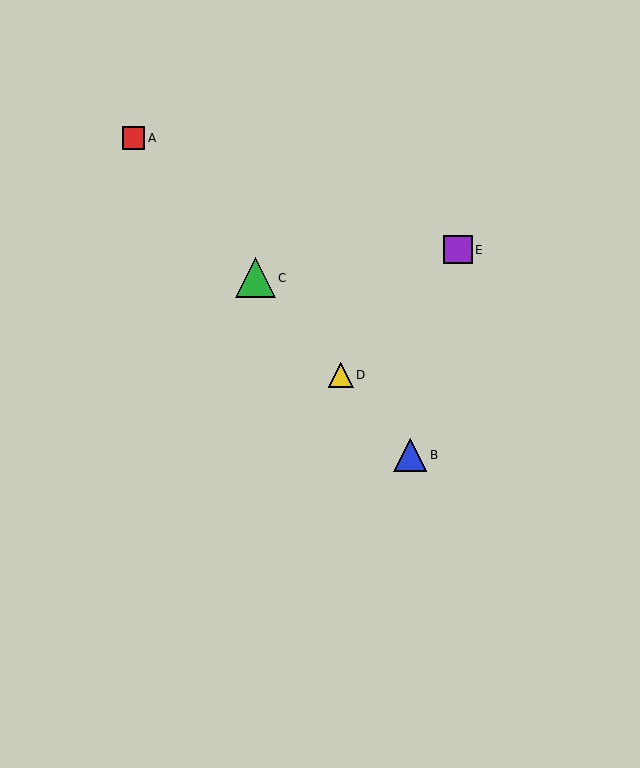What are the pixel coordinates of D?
Object D is at (341, 375).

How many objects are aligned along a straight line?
4 objects (A, B, C, D) are aligned along a straight line.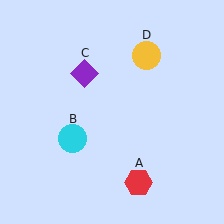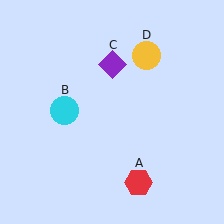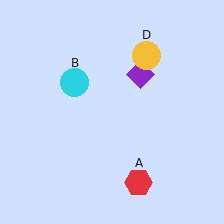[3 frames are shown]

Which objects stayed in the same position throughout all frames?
Red hexagon (object A) and yellow circle (object D) remained stationary.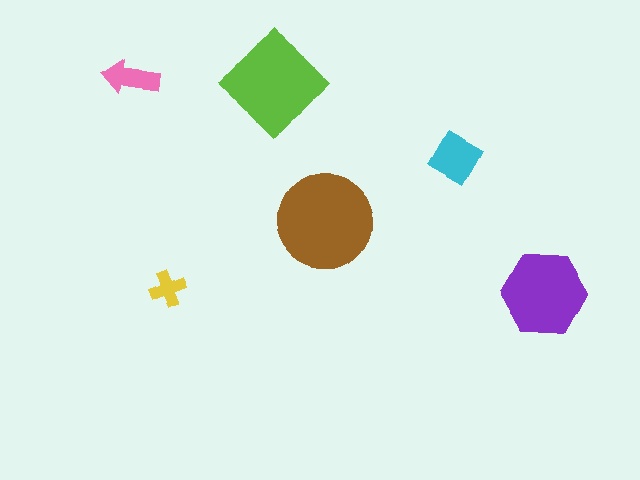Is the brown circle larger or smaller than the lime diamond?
Larger.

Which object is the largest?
The brown circle.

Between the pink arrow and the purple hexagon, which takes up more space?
The purple hexagon.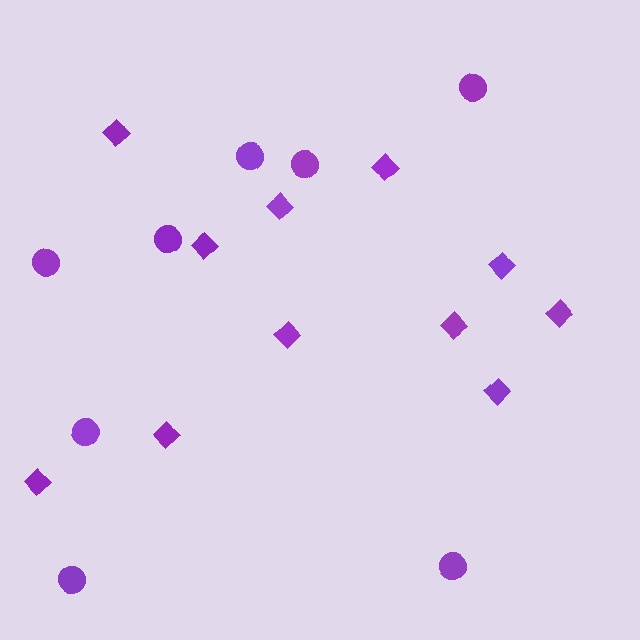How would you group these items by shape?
There are 2 groups: one group of diamonds (11) and one group of circles (8).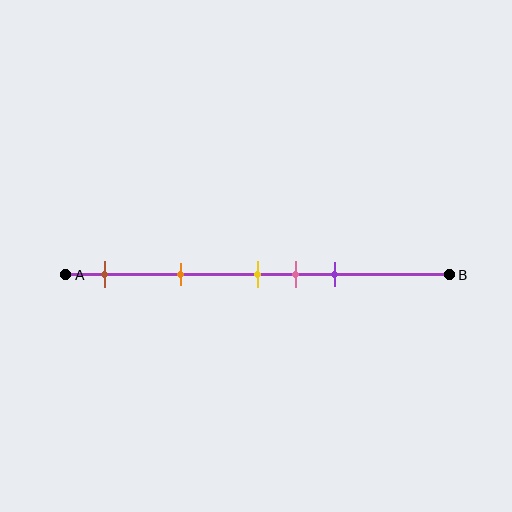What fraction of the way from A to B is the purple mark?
The purple mark is approximately 70% (0.7) of the way from A to B.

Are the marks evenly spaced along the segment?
No, the marks are not evenly spaced.